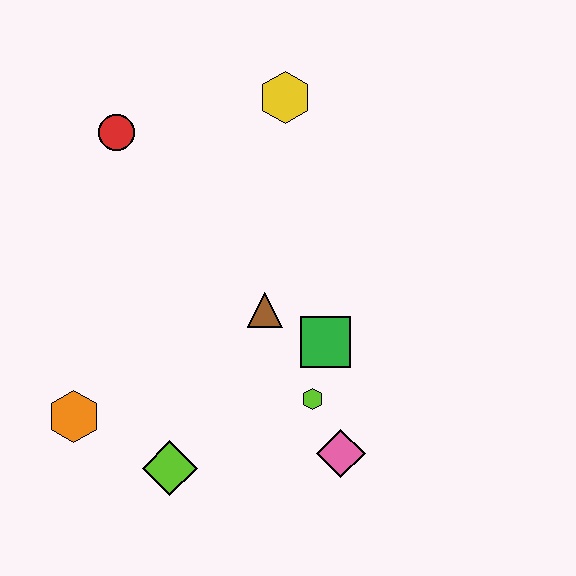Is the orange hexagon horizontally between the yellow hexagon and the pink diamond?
No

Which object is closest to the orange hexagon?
The lime diamond is closest to the orange hexagon.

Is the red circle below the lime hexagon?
No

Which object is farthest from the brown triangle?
The red circle is farthest from the brown triangle.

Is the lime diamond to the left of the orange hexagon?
No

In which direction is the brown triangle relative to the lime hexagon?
The brown triangle is above the lime hexagon.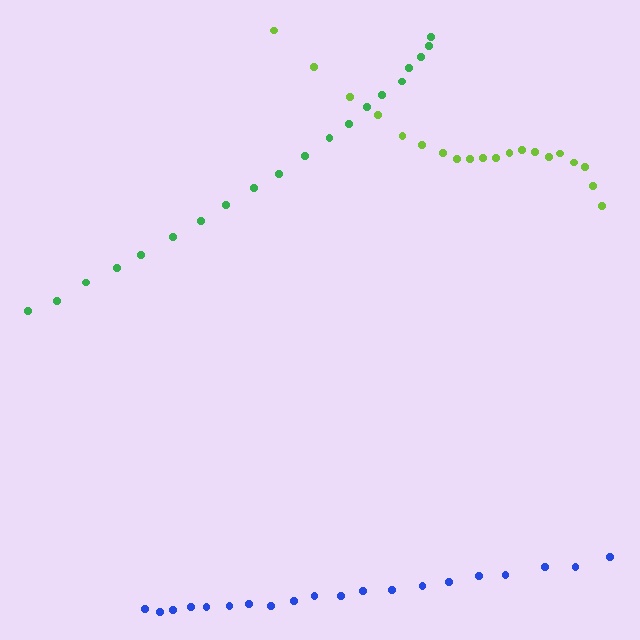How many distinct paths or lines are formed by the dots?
There are 3 distinct paths.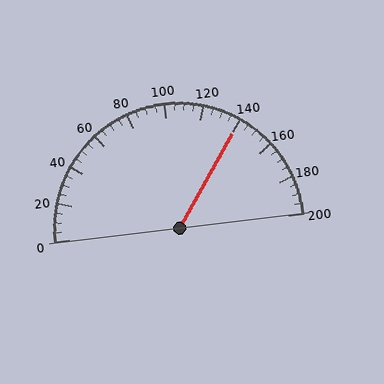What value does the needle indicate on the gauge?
The needle indicates approximately 140.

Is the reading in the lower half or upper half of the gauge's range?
The reading is in the upper half of the range (0 to 200).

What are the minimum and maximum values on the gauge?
The gauge ranges from 0 to 200.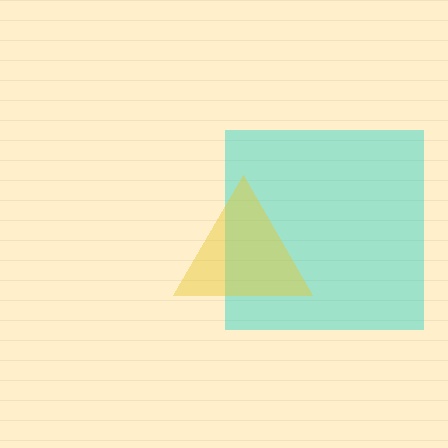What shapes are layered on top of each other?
The layered shapes are: a cyan square, a yellow triangle.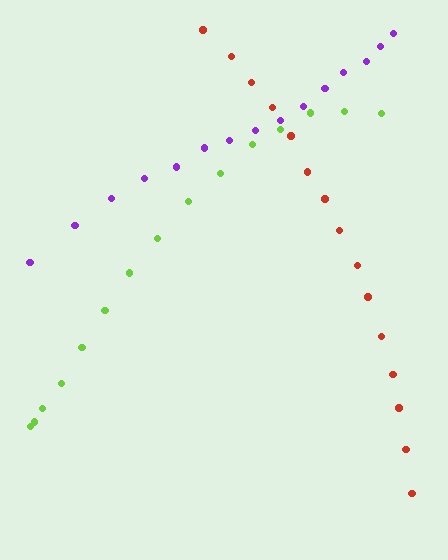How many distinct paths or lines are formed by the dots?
There are 3 distinct paths.